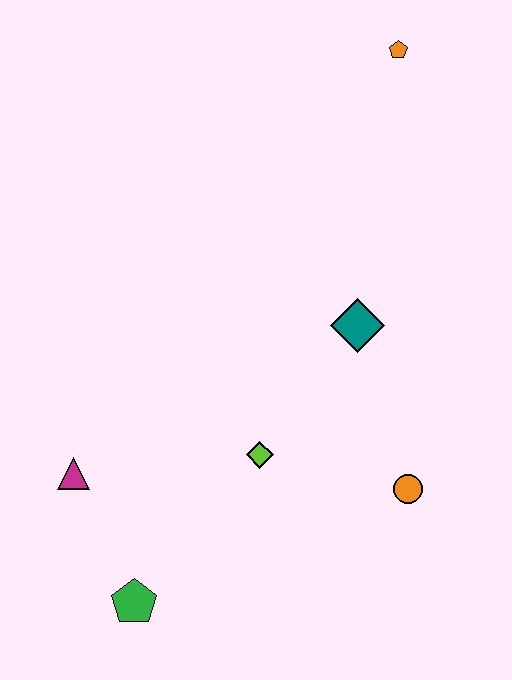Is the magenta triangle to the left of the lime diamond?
Yes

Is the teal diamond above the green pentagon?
Yes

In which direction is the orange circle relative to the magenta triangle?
The orange circle is to the right of the magenta triangle.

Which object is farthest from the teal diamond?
The green pentagon is farthest from the teal diamond.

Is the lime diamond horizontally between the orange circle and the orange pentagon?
No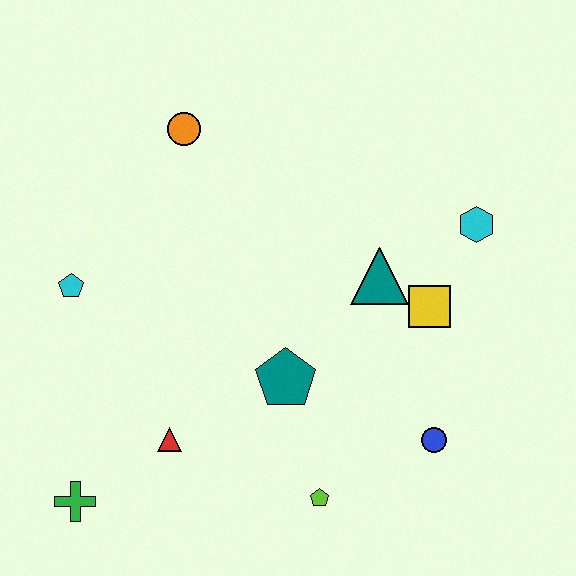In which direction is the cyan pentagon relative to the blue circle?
The cyan pentagon is to the left of the blue circle.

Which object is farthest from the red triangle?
The cyan hexagon is farthest from the red triangle.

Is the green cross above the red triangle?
No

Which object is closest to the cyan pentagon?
The red triangle is closest to the cyan pentagon.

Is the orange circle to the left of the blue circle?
Yes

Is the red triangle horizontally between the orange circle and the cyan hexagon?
No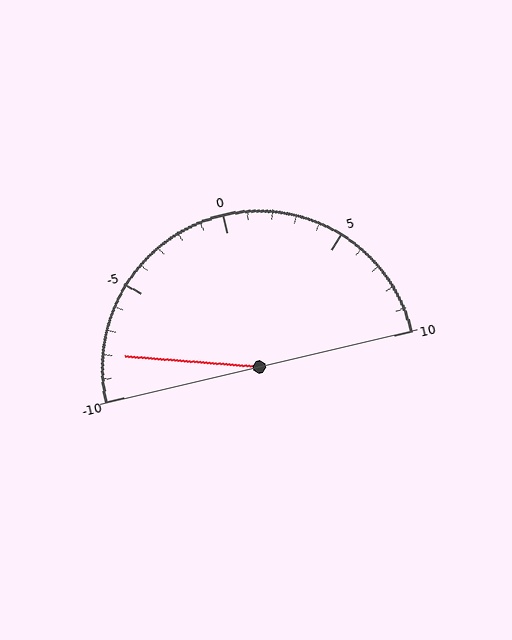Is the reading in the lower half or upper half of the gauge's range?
The reading is in the lower half of the range (-10 to 10).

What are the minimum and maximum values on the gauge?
The gauge ranges from -10 to 10.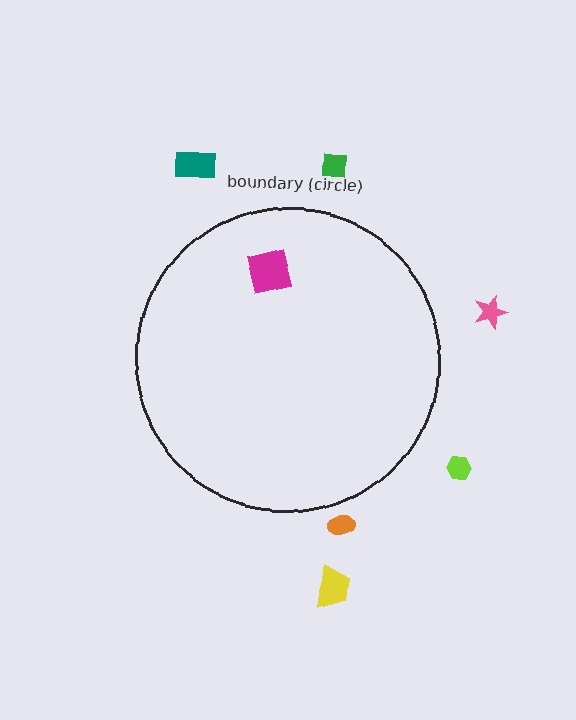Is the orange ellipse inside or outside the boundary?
Outside.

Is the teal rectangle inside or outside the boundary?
Outside.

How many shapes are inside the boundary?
1 inside, 6 outside.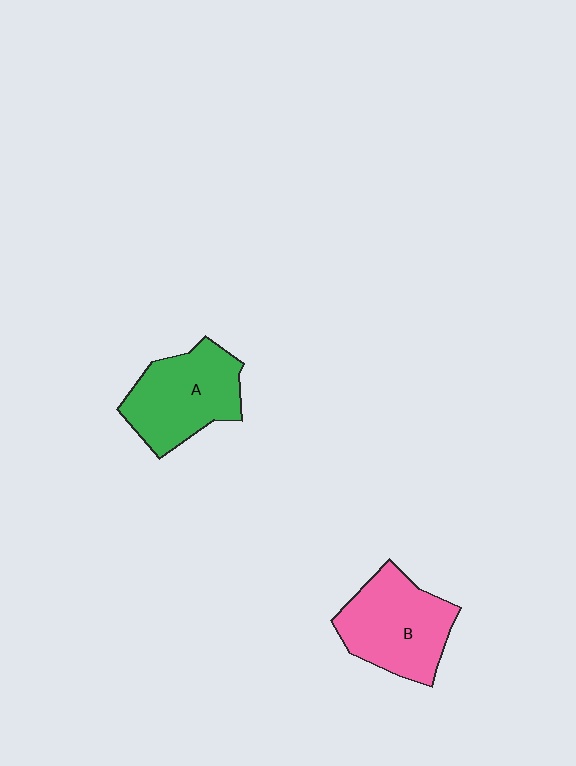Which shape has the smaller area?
Shape A (green).